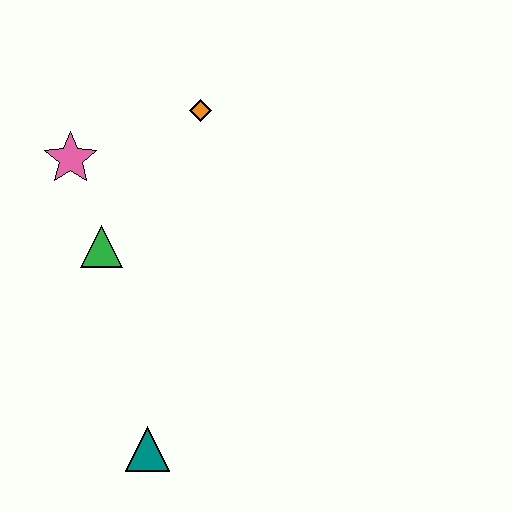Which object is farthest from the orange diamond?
The teal triangle is farthest from the orange diamond.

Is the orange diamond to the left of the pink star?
No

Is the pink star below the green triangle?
No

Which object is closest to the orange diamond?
The pink star is closest to the orange diamond.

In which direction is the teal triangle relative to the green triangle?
The teal triangle is below the green triangle.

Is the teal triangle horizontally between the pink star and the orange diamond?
Yes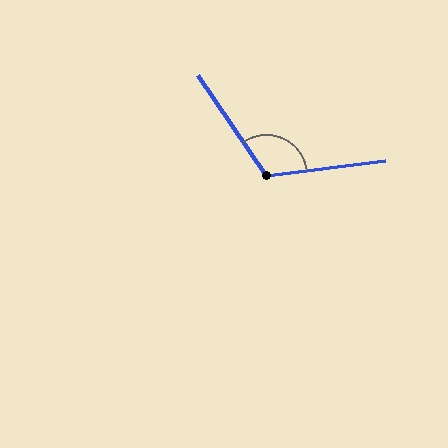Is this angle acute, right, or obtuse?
It is obtuse.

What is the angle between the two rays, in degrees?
Approximately 117 degrees.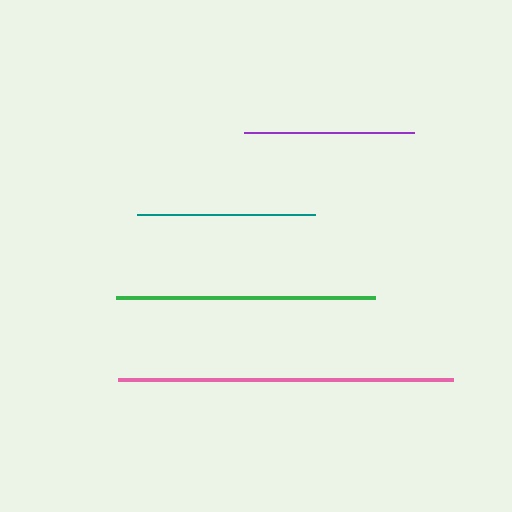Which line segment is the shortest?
The purple line is the shortest at approximately 170 pixels.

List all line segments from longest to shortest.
From longest to shortest: pink, green, teal, purple.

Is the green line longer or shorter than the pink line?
The pink line is longer than the green line.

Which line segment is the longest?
The pink line is the longest at approximately 335 pixels.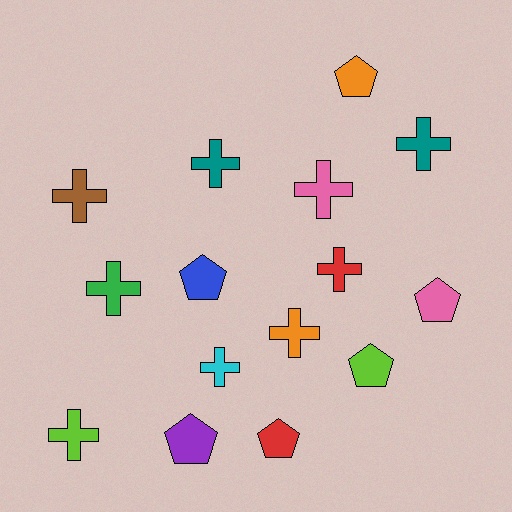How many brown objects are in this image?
There is 1 brown object.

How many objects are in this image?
There are 15 objects.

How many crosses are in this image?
There are 9 crosses.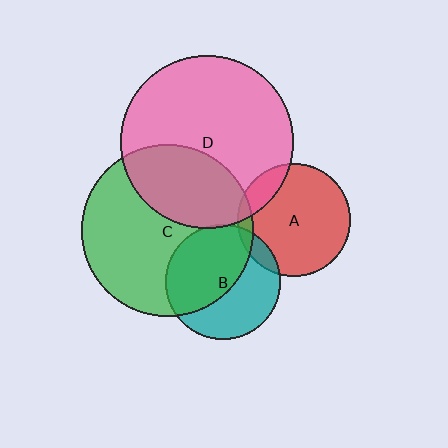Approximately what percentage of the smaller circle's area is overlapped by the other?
Approximately 55%.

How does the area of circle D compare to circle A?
Approximately 2.3 times.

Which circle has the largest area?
Circle D (pink).